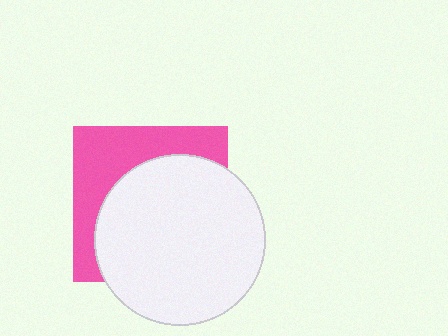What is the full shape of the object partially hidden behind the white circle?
The partially hidden object is a pink square.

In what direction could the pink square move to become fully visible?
The pink square could move toward the upper-left. That would shift it out from behind the white circle entirely.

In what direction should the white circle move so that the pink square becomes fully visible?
The white circle should move toward the lower-right. That is the shortest direction to clear the overlap and leave the pink square fully visible.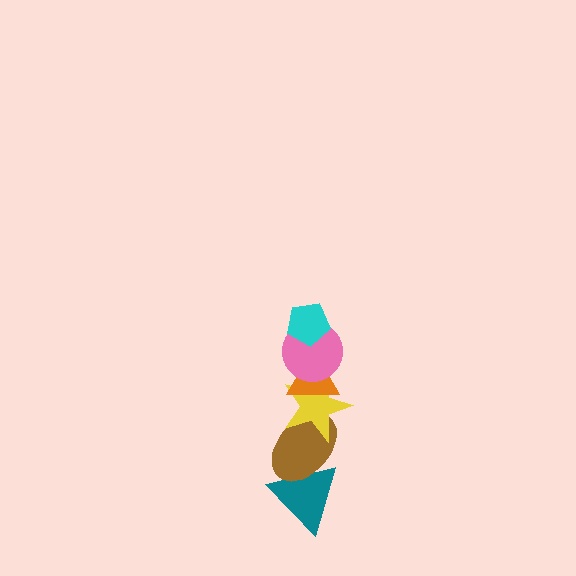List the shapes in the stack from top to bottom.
From top to bottom: the cyan pentagon, the pink circle, the orange triangle, the yellow star, the brown ellipse, the teal triangle.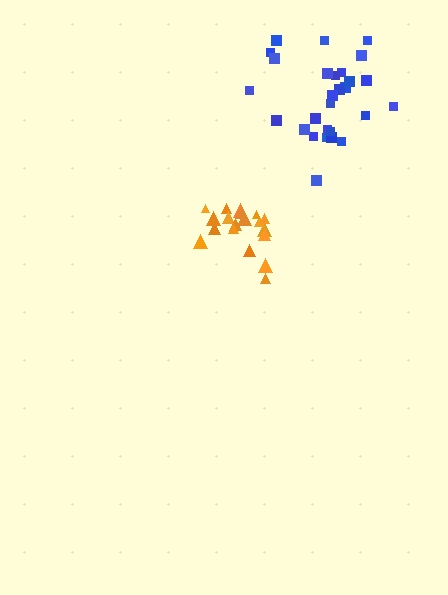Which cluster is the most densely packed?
Orange.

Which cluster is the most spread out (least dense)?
Blue.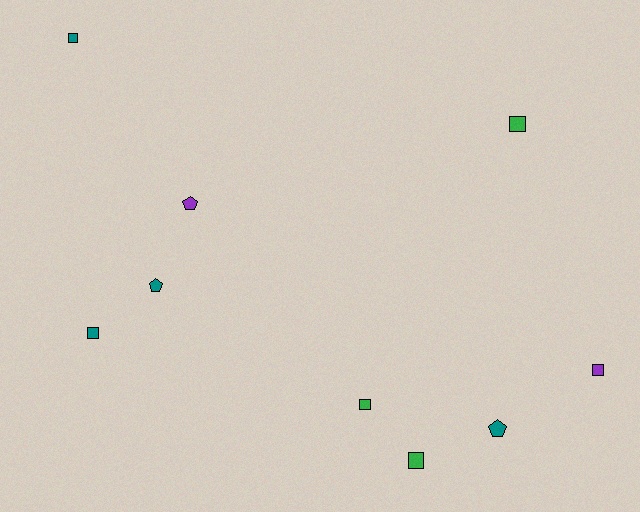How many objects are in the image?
There are 9 objects.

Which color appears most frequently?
Teal, with 4 objects.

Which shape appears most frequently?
Square, with 6 objects.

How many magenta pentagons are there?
There are no magenta pentagons.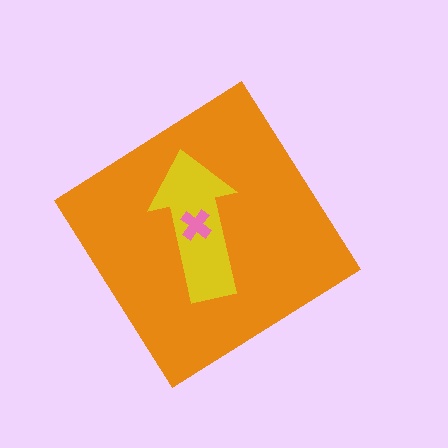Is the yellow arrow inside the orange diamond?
Yes.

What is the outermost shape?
The orange diamond.